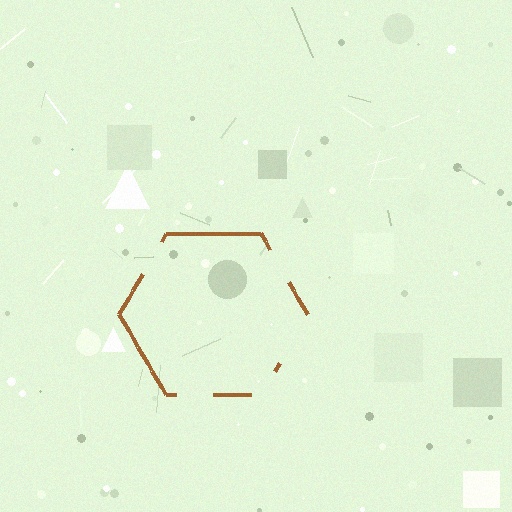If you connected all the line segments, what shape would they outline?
They would outline a hexagon.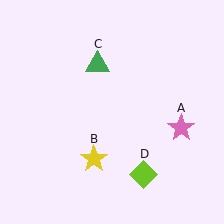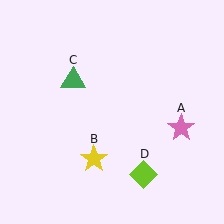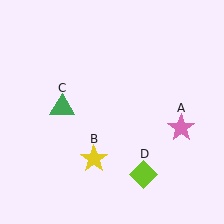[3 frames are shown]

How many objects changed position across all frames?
1 object changed position: green triangle (object C).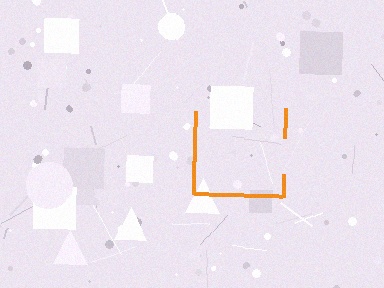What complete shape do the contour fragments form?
The contour fragments form a square.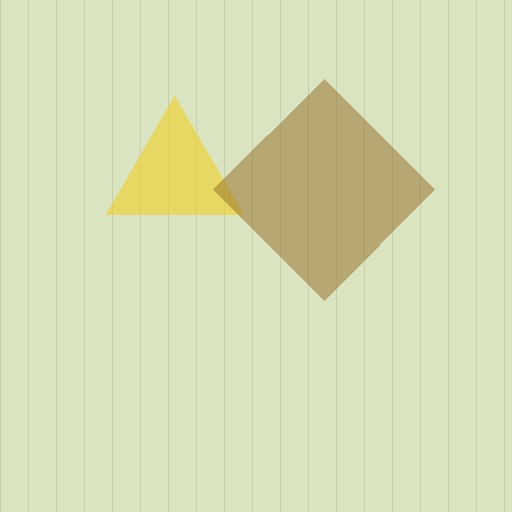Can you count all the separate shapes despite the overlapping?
Yes, there are 2 separate shapes.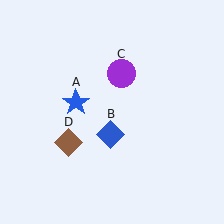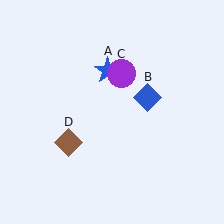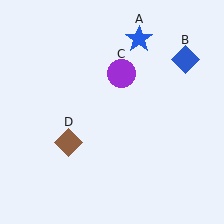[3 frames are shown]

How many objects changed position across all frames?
2 objects changed position: blue star (object A), blue diamond (object B).